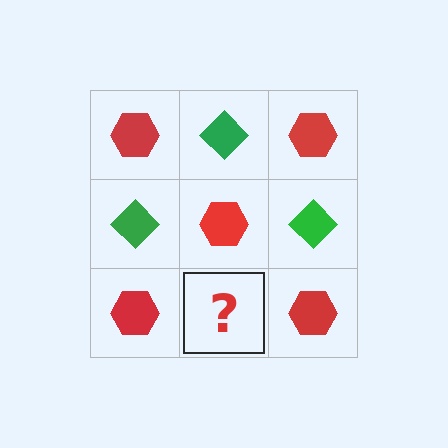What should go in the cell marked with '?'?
The missing cell should contain a green diamond.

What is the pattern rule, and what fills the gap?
The rule is that it alternates red hexagon and green diamond in a checkerboard pattern. The gap should be filled with a green diamond.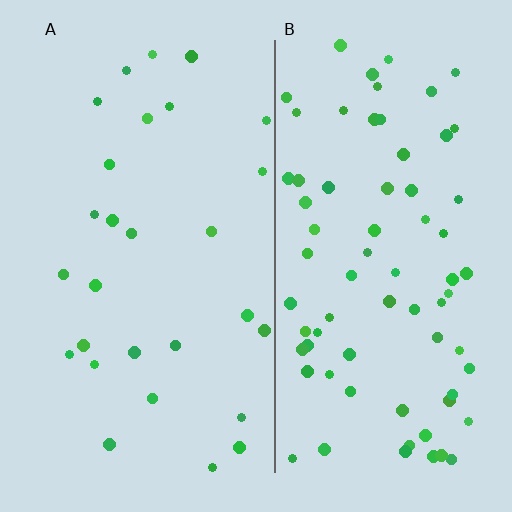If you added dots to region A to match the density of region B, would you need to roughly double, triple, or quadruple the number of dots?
Approximately triple.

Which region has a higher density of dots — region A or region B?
B (the right).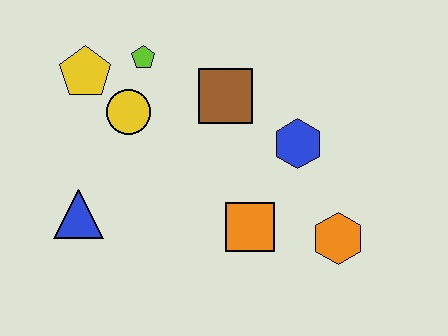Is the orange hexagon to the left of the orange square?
No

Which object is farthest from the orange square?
The yellow pentagon is farthest from the orange square.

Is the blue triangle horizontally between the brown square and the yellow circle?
No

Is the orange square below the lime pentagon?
Yes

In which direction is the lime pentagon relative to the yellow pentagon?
The lime pentagon is to the right of the yellow pentagon.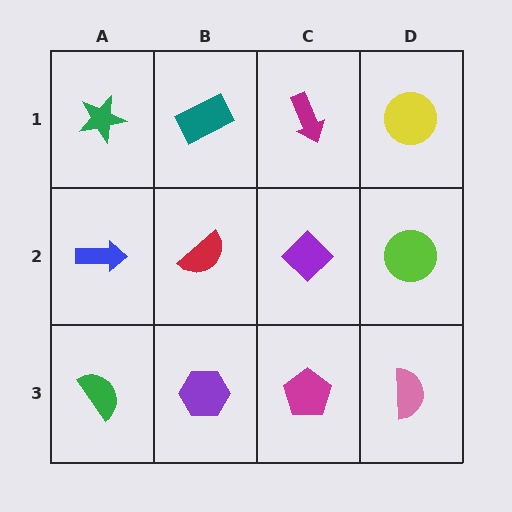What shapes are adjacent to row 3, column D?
A lime circle (row 2, column D), a magenta pentagon (row 3, column C).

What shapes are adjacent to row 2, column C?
A magenta arrow (row 1, column C), a magenta pentagon (row 3, column C), a red semicircle (row 2, column B), a lime circle (row 2, column D).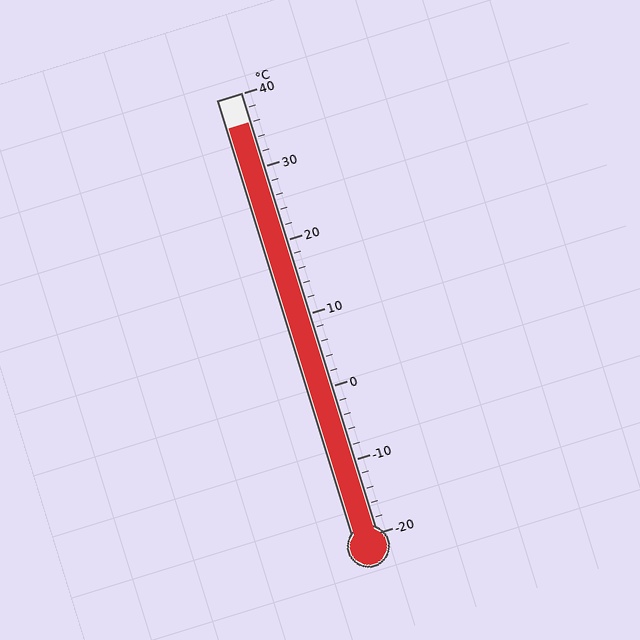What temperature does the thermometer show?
The thermometer shows approximately 36°C.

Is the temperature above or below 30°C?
The temperature is above 30°C.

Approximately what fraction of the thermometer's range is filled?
The thermometer is filled to approximately 95% of its range.